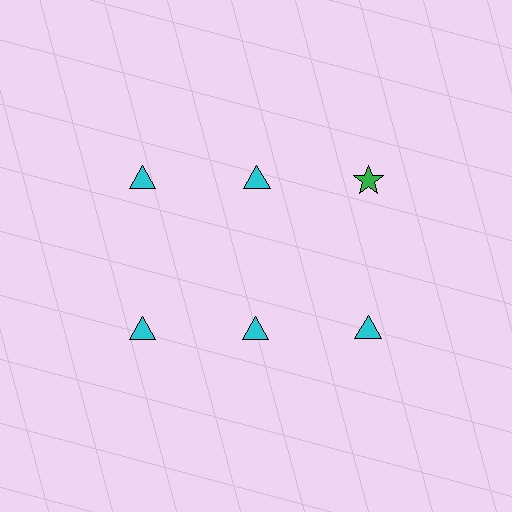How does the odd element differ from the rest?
It differs in both color (green instead of cyan) and shape (star instead of triangle).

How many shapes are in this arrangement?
There are 6 shapes arranged in a grid pattern.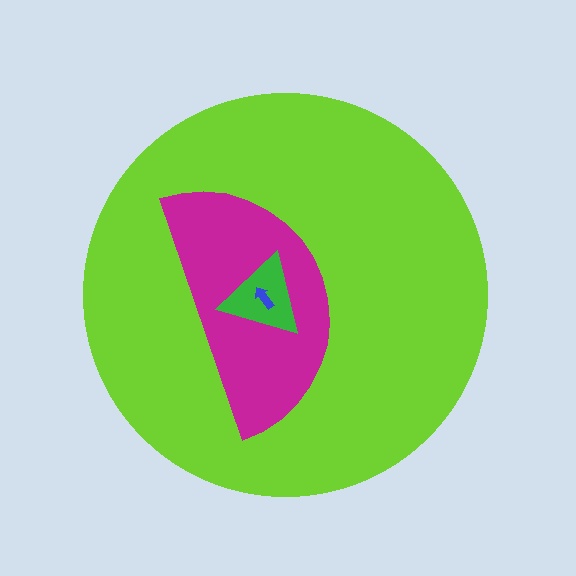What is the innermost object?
The blue arrow.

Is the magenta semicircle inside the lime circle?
Yes.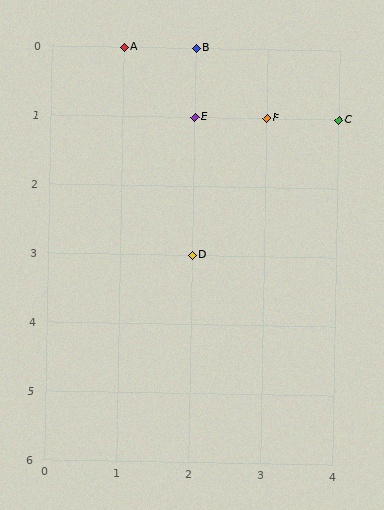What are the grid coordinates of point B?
Point B is at grid coordinates (2, 0).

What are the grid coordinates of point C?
Point C is at grid coordinates (4, 1).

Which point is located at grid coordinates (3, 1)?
Point F is at (3, 1).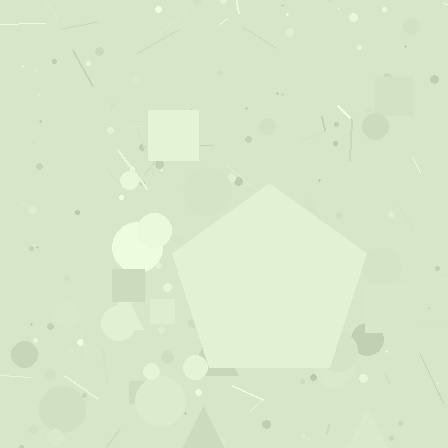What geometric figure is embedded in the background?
A pentagon is embedded in the background.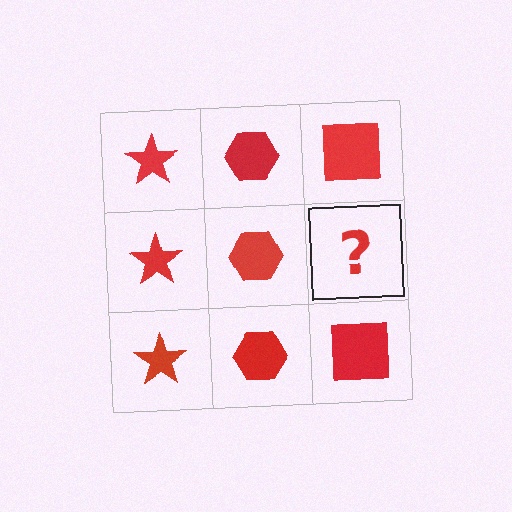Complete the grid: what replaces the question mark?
The question mark should be replaced with a red square.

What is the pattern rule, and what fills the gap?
The rule is that each column has a consistent shape. The gap should be filled with a red square.